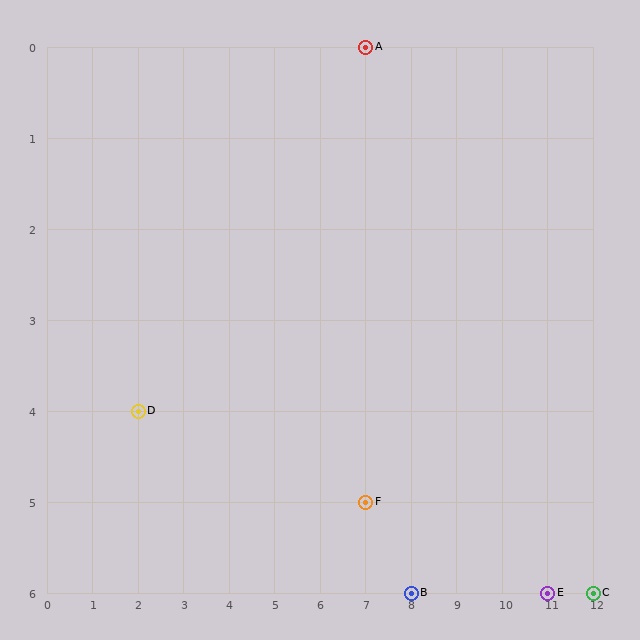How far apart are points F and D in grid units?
Points F and D are 5 columns and 1 row apart (about 5.1 grid units diagonally).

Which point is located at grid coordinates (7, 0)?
Point A is at (7, 0).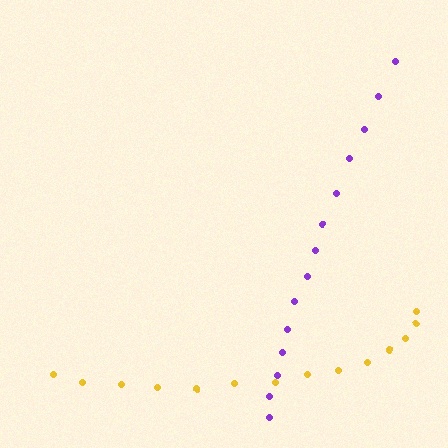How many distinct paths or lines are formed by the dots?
There are 2 distinct paths.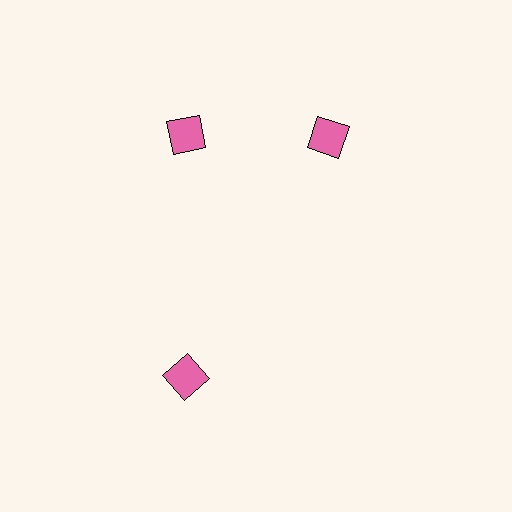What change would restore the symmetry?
The symmetry would be restored by rotating it back into even spacing with its neighbors so that all 3 diamonds sit at equal angles and equal distance from the center.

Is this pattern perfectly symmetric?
No. The 3 pink diamonds are arranged in a ring, but one element near the 3 o'clock position is rotated out of alignment along the ring, breaking the 3-fold rotational symmetry.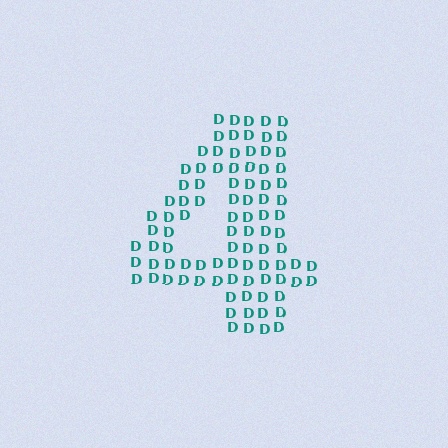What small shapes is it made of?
It is made of small letter D's.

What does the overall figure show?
The overall figure shows the digit 4.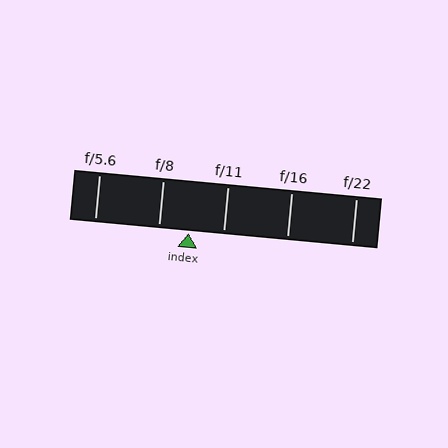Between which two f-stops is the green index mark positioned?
The index mark is between f/8 and f/11.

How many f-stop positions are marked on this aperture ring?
There are 5 f-stop positions marked.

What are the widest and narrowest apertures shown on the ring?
The widest aperture shown is f/5.6 and the narrowest is f/22.